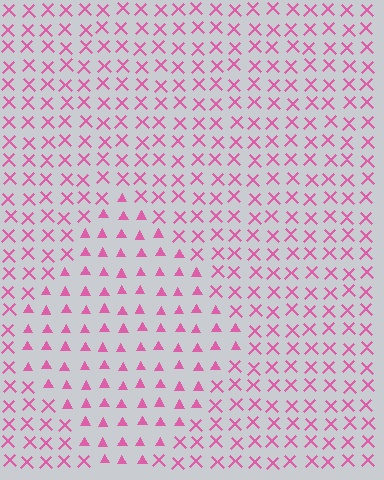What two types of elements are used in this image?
The image uses triangles inside the diamond region and X marks outside it.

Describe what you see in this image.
The image is filled with small pink elements arranged in a uniform grid. A diamond-shaped region contains triangles, while the surrounding area contains X marks. The boundary is defined purely by the change in element shape.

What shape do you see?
I see a diamond.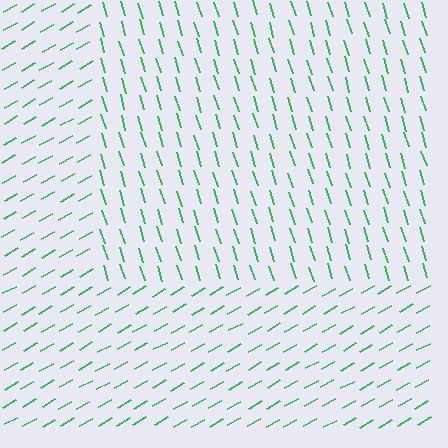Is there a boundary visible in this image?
Yes, there is a texture boundary formed by a change in line orientation.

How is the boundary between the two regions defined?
The boundary is defined purely by a change in line orientation (approximately 78 degrees difference). All lines are the same color and thickness.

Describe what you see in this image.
The image is filled with small green line segments. A rectangle region in the image has lines oriented differently from the surrounding lines, creating a visible texture boundary.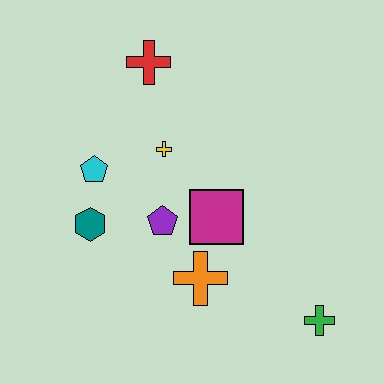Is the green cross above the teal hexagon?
No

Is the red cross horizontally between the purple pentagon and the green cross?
No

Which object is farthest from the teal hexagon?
The green cross is farthest from the teal hexagon.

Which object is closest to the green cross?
The orange cross is closest to the green cross.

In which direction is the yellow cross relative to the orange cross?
The yellow cross is above the orange cross.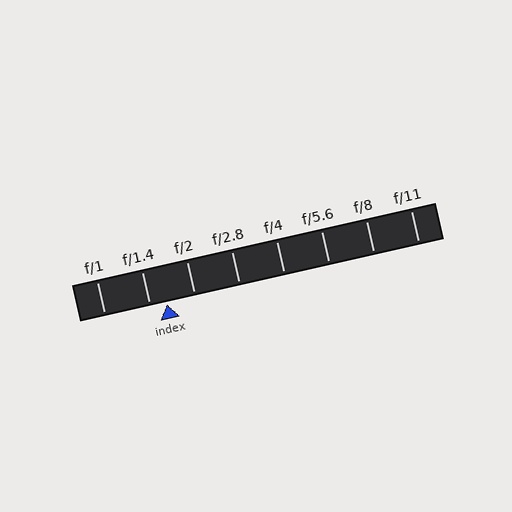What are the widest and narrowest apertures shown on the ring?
The widest aperture shown is f/1 and the narrowest is f/11.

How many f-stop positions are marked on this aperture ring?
There are 8 f-stop positions marked.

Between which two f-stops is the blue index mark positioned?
The index mark is between f/1.4 and f/2.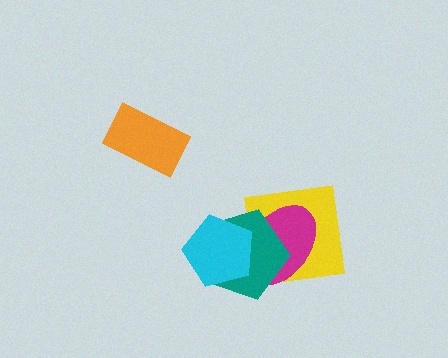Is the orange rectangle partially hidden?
No, no other shape covers it.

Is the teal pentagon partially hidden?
Yes, it is partially covered by another shape.